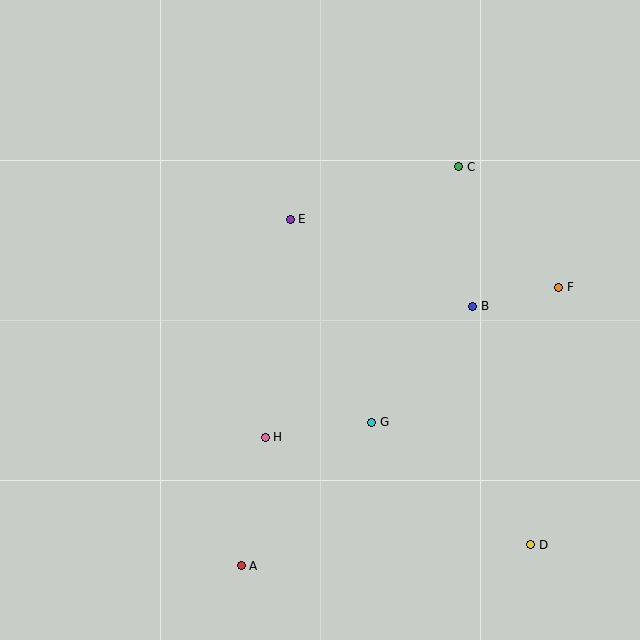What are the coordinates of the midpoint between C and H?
The midpoint between C and H is at (362, 302).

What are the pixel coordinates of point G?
Point G is at (372, 422).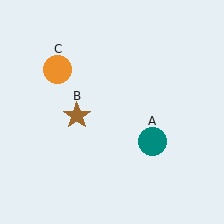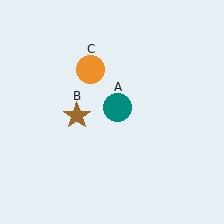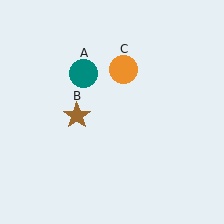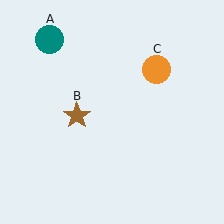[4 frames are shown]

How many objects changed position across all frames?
2 objects changed position: teal circle (object A), orange circle (object C).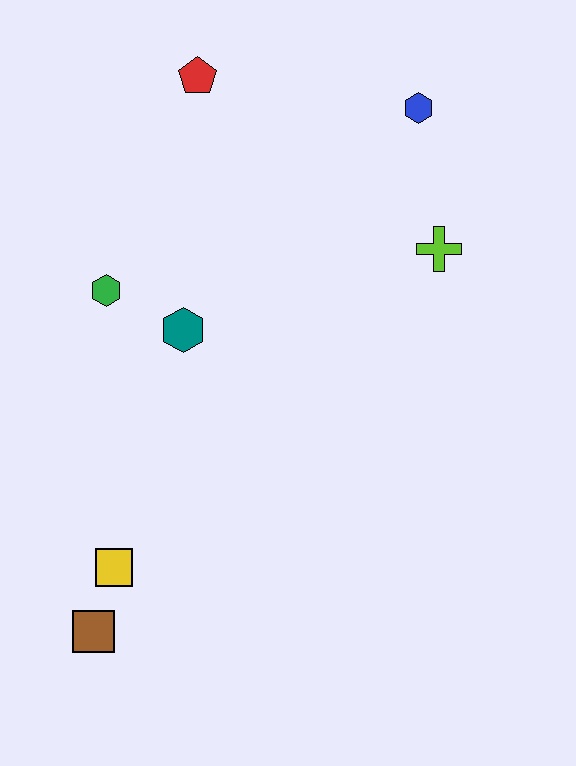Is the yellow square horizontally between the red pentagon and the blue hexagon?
No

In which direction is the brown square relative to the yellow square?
The brown square is below the yellow square.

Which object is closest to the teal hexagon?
The green hexagon is closest to the teal hexagon.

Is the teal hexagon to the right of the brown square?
Yes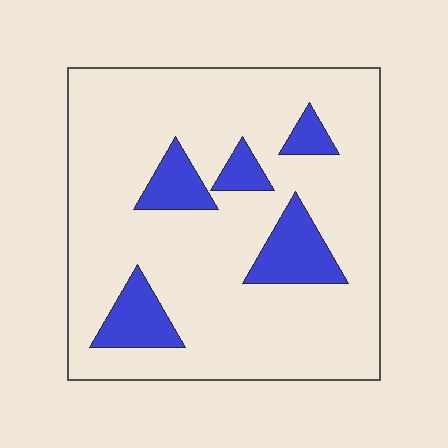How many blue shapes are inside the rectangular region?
5.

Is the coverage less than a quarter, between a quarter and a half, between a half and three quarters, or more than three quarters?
Less than a quarter.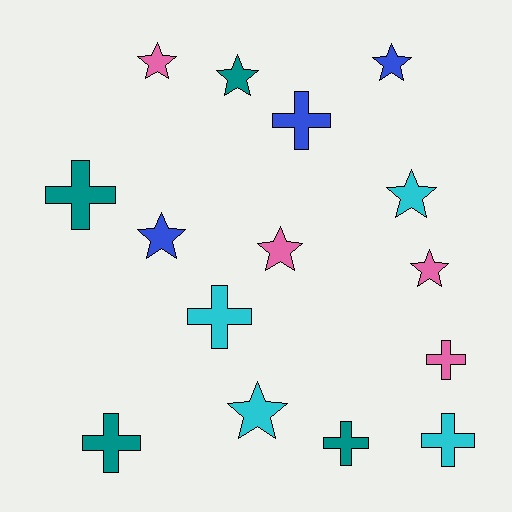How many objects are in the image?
There are 15 objects.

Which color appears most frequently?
Teal, with 4 objects.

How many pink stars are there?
There are 3 pink stars.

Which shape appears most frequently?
Star, with 8 objects.